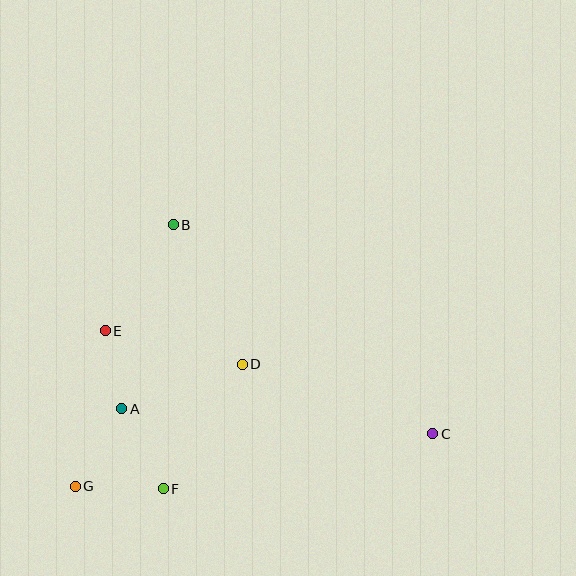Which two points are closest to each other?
Points A and E are closest to each other.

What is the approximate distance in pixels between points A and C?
The distance between A and C is approximately 312 pixels.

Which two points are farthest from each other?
Points C and G are farthest from each other.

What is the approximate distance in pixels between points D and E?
The distance between D and E is approximately 141 pixels.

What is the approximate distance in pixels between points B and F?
The distance between B and F is approximately 264 pixels.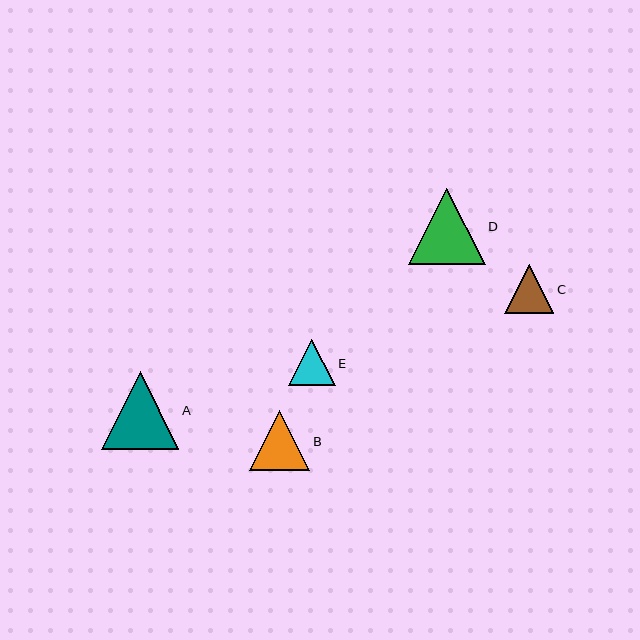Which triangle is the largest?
Triangle A is the largest with a size of approximately 78 pixels.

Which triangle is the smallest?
Triangle E is the smallest with a size of approximately 47 pixels.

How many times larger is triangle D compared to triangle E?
Triangle D is approximately 1.6 times the size of triangle E.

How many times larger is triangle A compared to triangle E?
Triangle A is approximately 1.7 times the size of triangle E.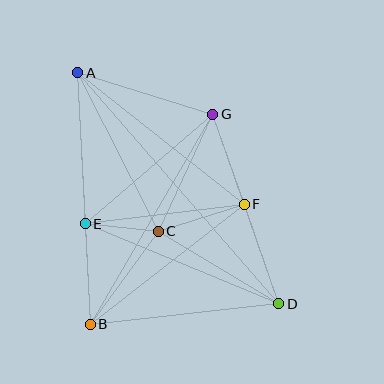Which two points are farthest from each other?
Points A and D are farthest from each other.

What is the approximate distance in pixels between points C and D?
The distance between C and D is approximately 141 pixels.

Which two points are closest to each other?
Points C and E are closest to each other.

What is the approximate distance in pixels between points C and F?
The distance between C and F is approximately 90 pixels.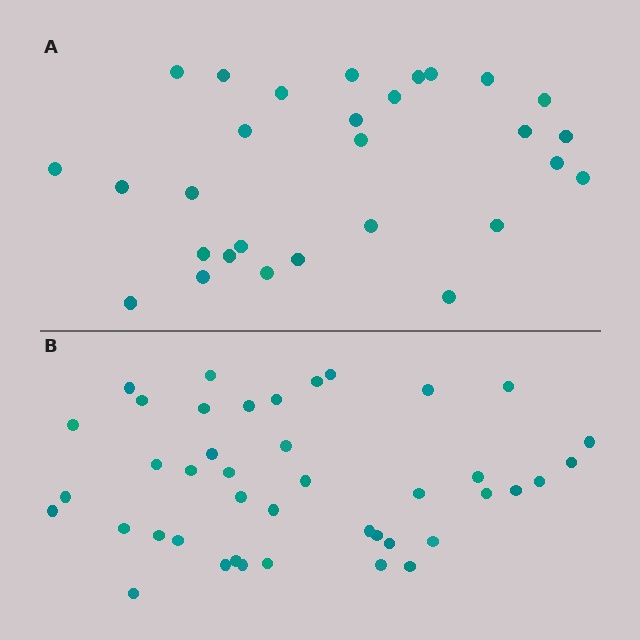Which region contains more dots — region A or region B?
Region B (the bottom region) has more dots.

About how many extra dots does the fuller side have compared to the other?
Region B has approximately 15 more dots than region A.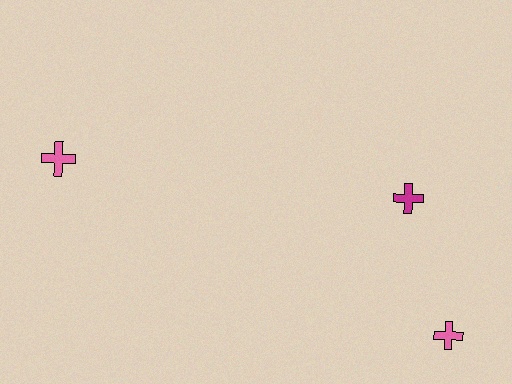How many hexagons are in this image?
There are no hexagons.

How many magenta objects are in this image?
There is 1 magenta object.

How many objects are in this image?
There are 3 objects.